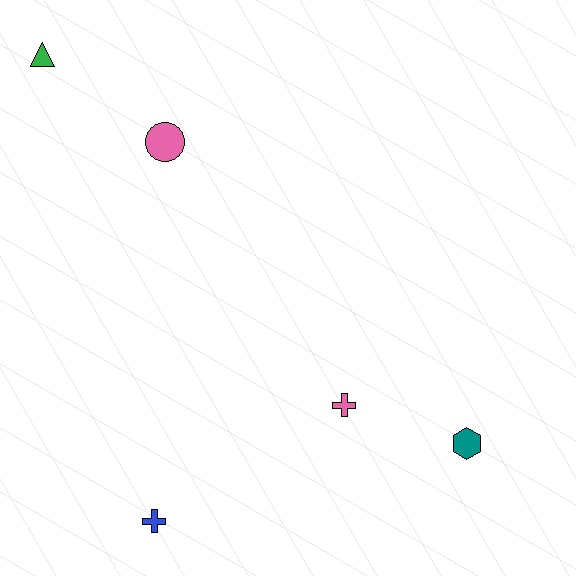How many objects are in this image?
There are 5 objects.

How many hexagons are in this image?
There is 1 hexagon.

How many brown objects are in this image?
There are no brown objects.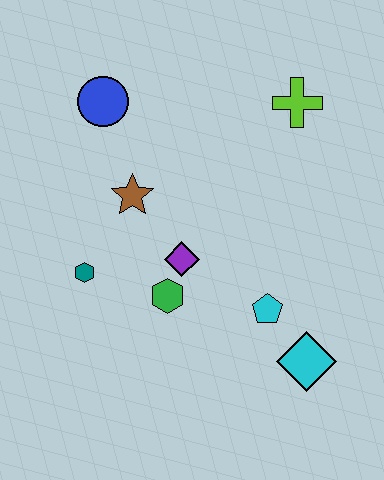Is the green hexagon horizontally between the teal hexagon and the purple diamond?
Yes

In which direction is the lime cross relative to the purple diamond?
The lime cross is above the purple diamond.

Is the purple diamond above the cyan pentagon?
Yes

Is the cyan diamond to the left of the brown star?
No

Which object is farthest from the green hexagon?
The lime cross is farthest from the green hexagon.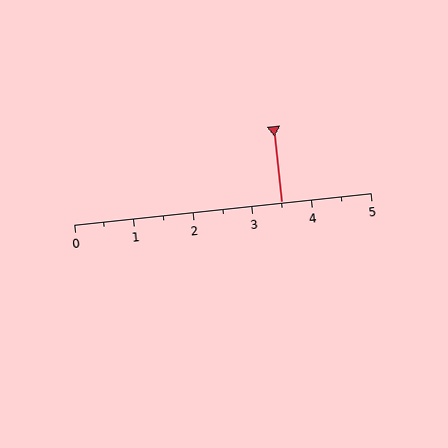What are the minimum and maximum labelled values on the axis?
The axis runs from 0 to 5.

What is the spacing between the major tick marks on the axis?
The major ticks are spaced 1 apart.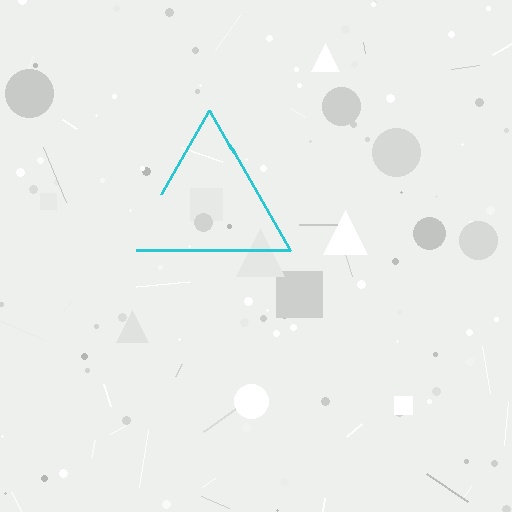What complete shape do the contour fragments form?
The contour fragments form a triangle.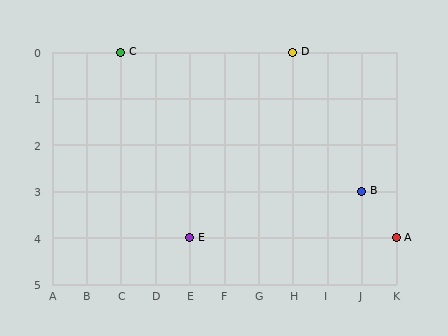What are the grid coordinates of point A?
Point A is at grid coordinates (K, 4).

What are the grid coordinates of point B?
Point B is at grid coordinates (J, 3).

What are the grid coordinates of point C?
Point C is at grid coordinates (C, 0).